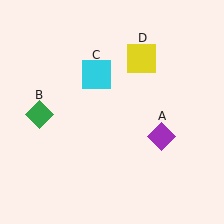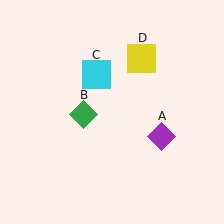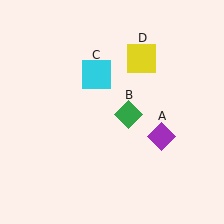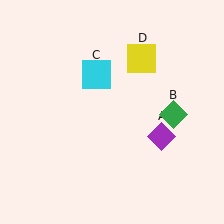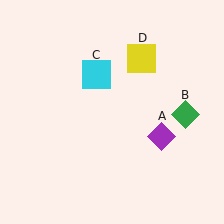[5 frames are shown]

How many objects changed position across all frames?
1 object changed position: green diamond (object B).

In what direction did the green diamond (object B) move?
The green diamond (object B) moved right.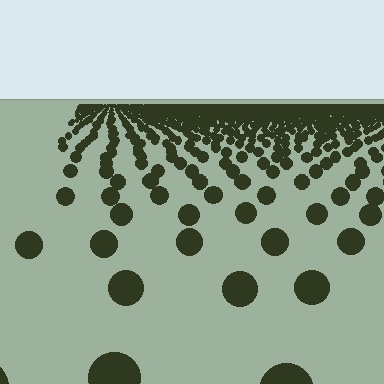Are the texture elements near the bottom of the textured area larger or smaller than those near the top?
Larger. Near the bottom, elements are closer to the viewer and appear at a bigger on-screen size.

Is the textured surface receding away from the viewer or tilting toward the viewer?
The surface is receding away from the viewer. Texture elements get smaller and denser toward the top.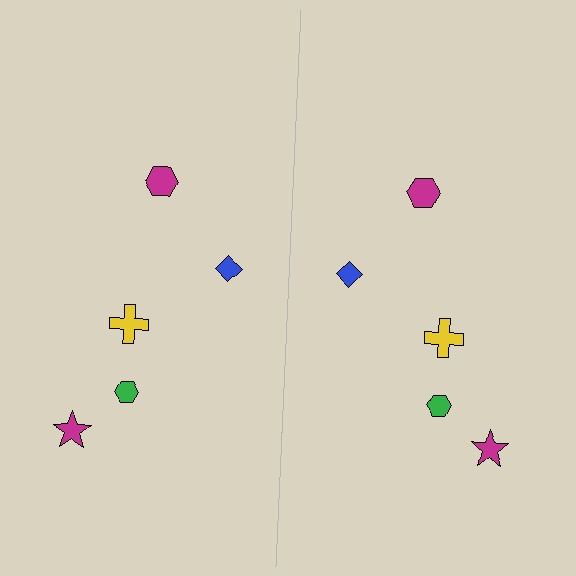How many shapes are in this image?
There are 10 shapes in this image.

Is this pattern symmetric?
Yes, this pattern has bilateral (reflection) symmetry.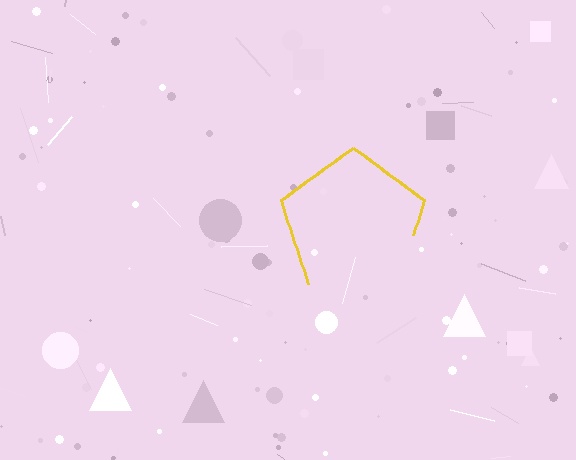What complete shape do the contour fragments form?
The contour fragments form a pentagon.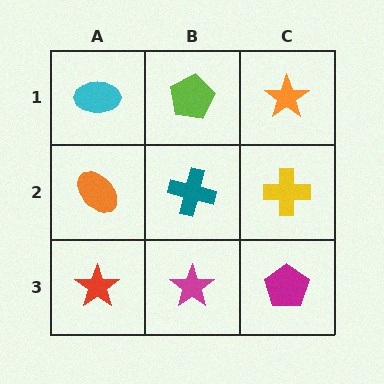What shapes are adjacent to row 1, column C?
A yellow cross (row 2, column C), a lime pentagon (row 1, column B).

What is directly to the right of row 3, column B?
A magenta pentagon.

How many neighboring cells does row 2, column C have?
3.